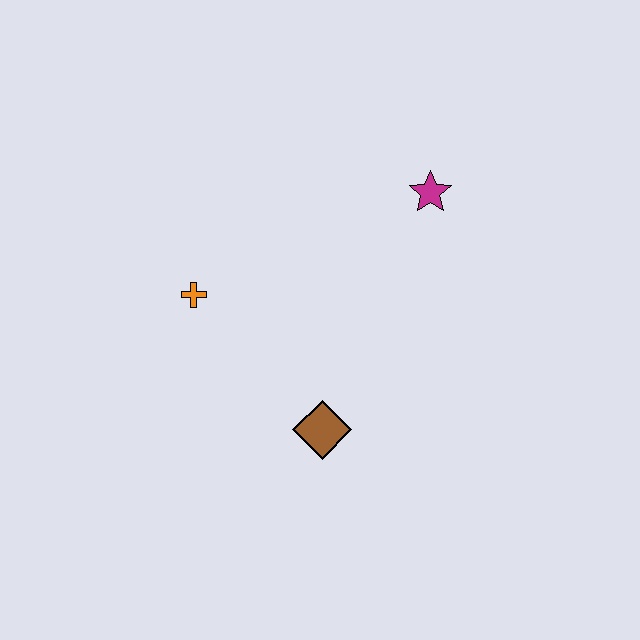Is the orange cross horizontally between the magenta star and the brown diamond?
No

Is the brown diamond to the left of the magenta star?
Yes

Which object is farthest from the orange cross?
The magenta star is farthest from the orange cross.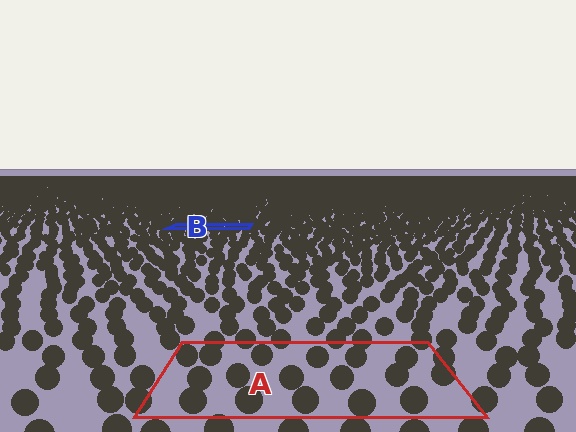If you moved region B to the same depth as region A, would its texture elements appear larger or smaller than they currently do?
They would appear larger. At a closer depth, the same texture elements are projected at a bigger on-screen size.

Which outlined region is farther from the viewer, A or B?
Region B is farther from the viewer — the texture elements inside it appear smaller and more densely packed.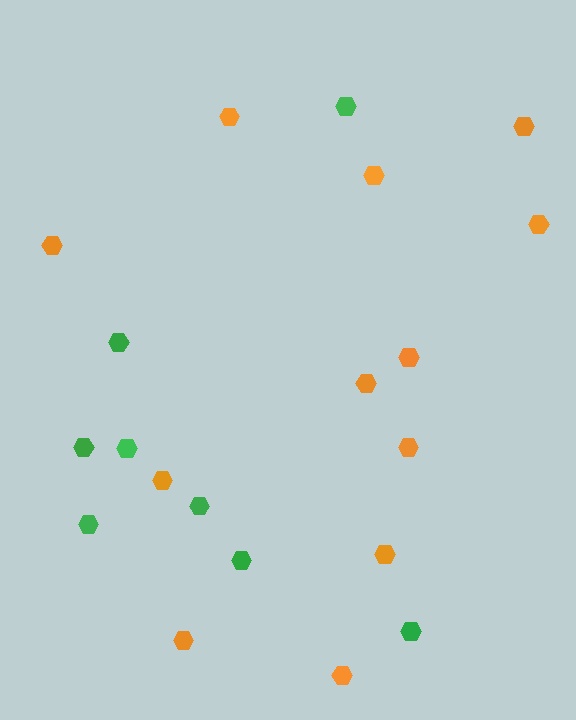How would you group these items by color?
There are 2 groups: one group of orange hexagons (12) and one group of green hexagons (8).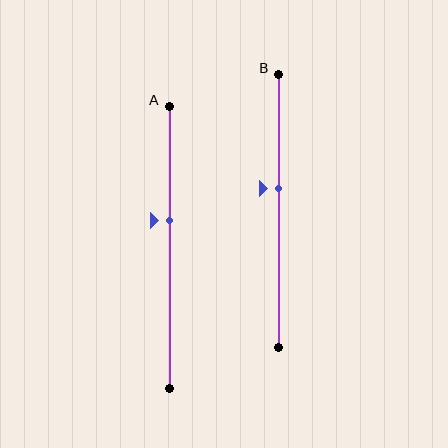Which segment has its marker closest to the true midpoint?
Segment B has its marker closest to the true midpoint.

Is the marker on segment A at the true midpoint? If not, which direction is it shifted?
No, the marker on segment A is shifted upward by about 10% of the segment length.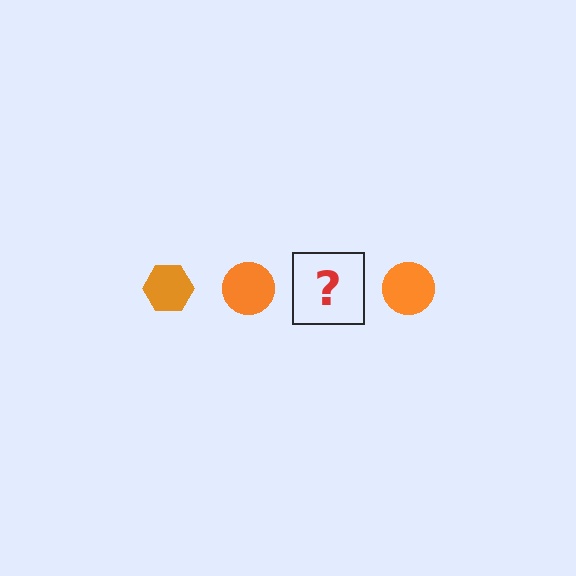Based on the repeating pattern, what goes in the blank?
The blank should be an orange hexagon.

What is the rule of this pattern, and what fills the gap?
The rule is that the pattern cycles through hexagon, circle shapes in orange. The gap should be filled with an orange hexagon.